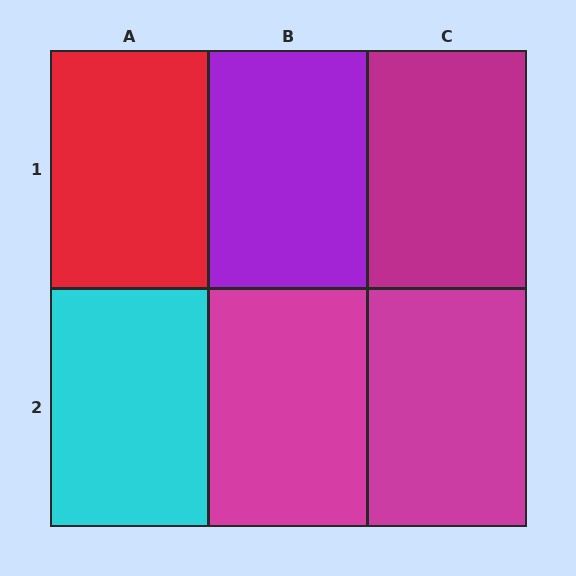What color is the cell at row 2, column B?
Magenta.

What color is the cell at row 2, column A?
Cyan.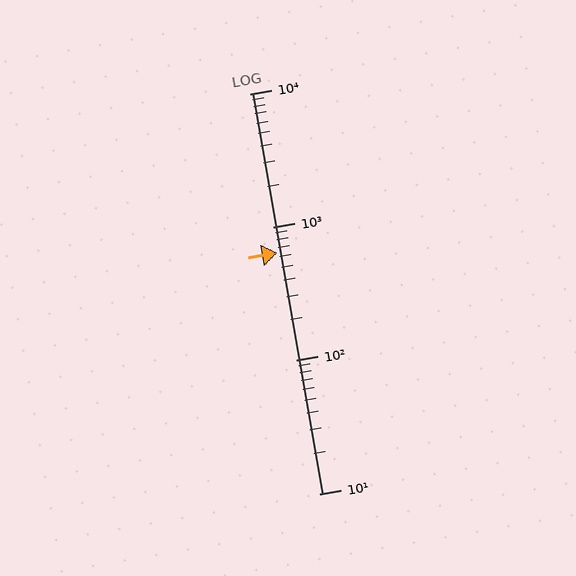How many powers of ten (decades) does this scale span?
The scale spans 3 decades, from 10 to 10000.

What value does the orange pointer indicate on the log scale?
The pointer indicates approximately 640.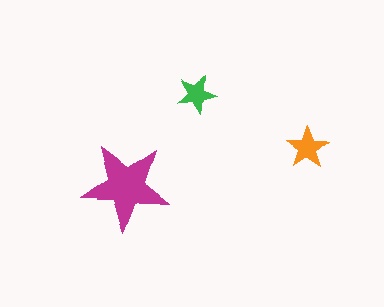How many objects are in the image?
There are 3 objects in the image.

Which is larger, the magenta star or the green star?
The magenta one.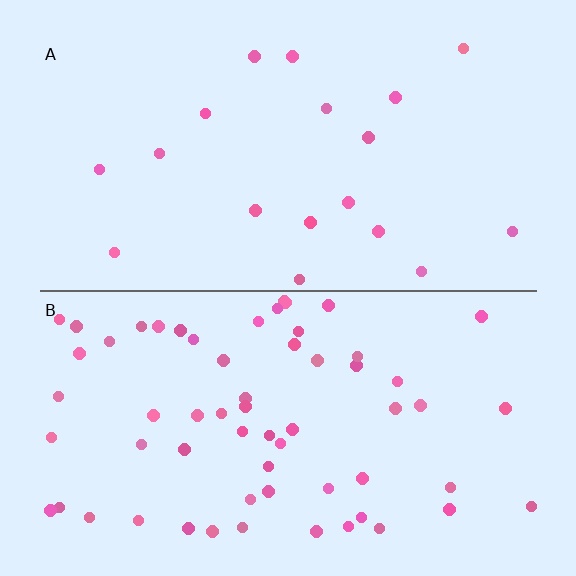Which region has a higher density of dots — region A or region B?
B (the bottom).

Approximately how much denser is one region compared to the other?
Approximately 3.4× — region B over region A.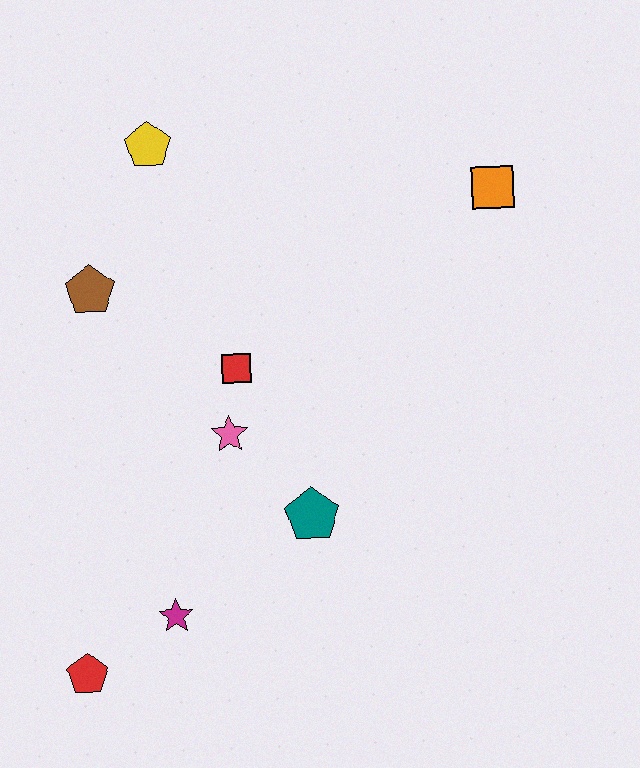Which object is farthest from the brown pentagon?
The orange square is farthest from the brown pentagon.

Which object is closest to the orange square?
The red square is closest to the orange square.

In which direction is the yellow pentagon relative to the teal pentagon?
The yellow pentagon is above the teal pentagon.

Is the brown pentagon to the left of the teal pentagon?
Yes